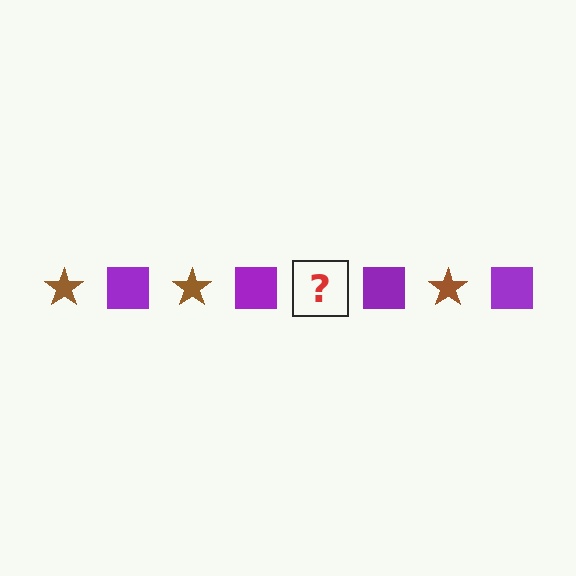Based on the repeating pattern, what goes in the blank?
The blank should be a brown star.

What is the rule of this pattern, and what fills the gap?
The rule is that the pattern alternates between brown star and purple square. The gap should be filled with a brown star.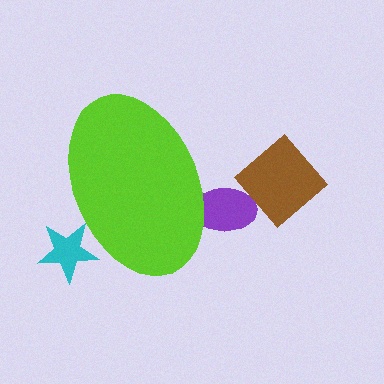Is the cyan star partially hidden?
Yes, the cyan star is partially hidden behind the lime ellipse.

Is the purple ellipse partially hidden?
Yes, the purple ellipse is partially hidden behind the lime ellipse.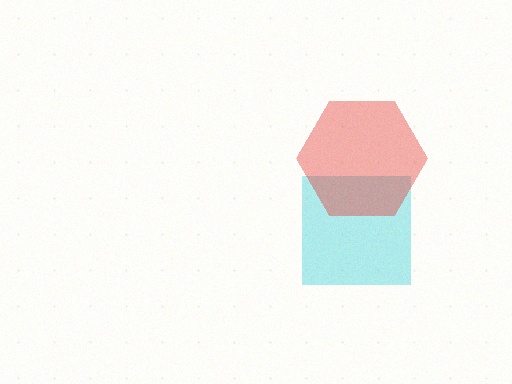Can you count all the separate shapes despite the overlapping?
Yes, there are 2 separate shapes.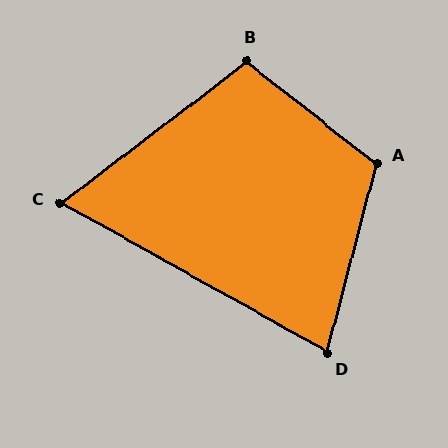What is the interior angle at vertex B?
Approximately 104 degrees (obtuse).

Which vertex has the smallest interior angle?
C, at approximately 67 degrees.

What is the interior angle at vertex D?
Approximately 76 degrees (acute).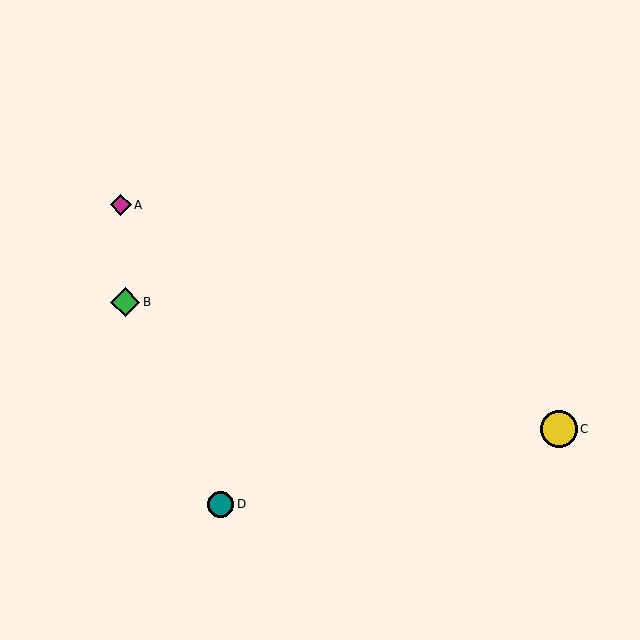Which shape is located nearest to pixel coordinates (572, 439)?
The yellow circle (labeled C) at (559, 429) is nearest to that location.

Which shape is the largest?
The yellow circle (labeled C) is the largest.